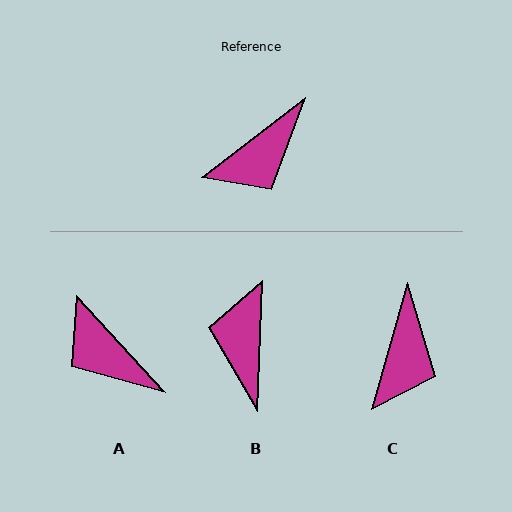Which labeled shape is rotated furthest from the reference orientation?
B, about 130 degrees away.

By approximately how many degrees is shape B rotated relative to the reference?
Approximately 130 degrees clockwise.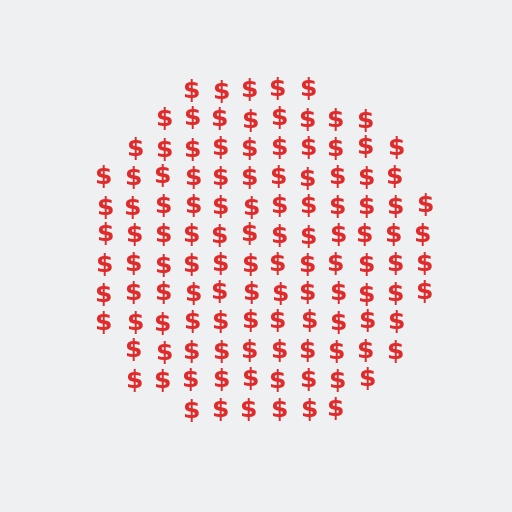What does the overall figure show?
The overall figure shows a circle.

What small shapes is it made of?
It is made of small dollar signs.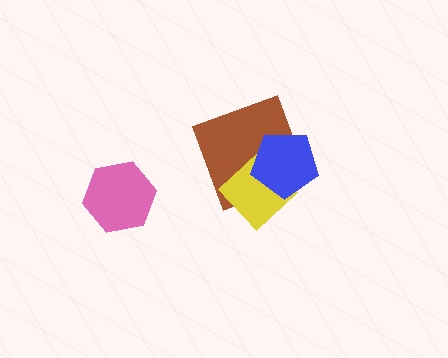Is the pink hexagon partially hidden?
No, no other shape covers it.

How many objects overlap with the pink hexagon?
0 objects overlap with the pink hexagon.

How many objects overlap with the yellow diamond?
2 objects overlap with the yellow diamond.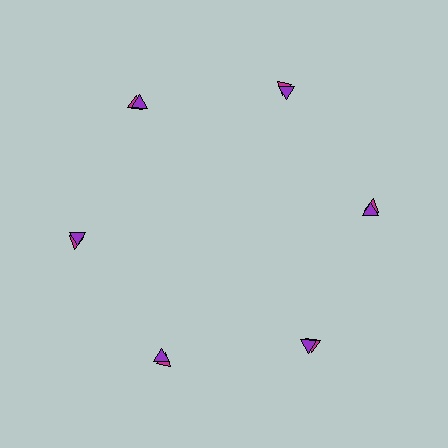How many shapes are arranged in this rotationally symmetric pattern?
There are 12 shapes, arranged in 6 groups of 2.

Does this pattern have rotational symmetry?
Yes, this pattern has 6-fold rotational symmetry. It looks the same after rotating 60 degrees around the center.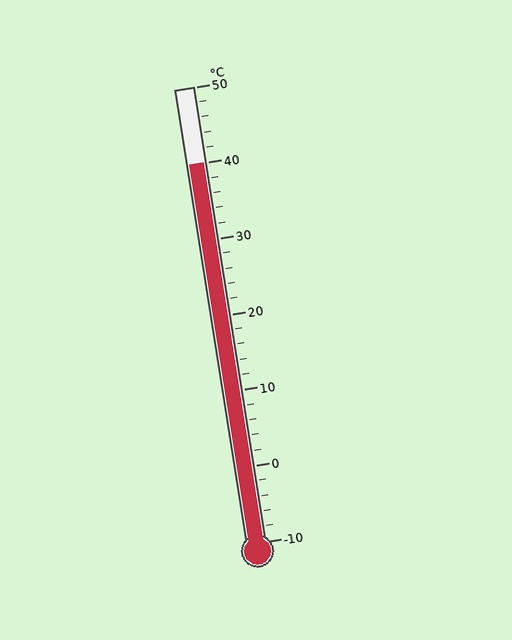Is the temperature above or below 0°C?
The temperature is above 0°C.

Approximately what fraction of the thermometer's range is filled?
The thermometer is filled to approximately 85% of its range.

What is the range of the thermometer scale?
The thermometer scale ranges from -10°C to 50°C.